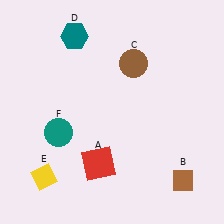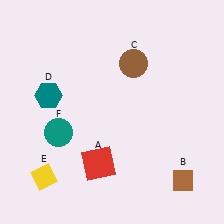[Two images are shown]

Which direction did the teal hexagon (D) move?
The teal hexagon (D) moved down.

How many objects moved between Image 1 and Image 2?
1 object moved between the two images.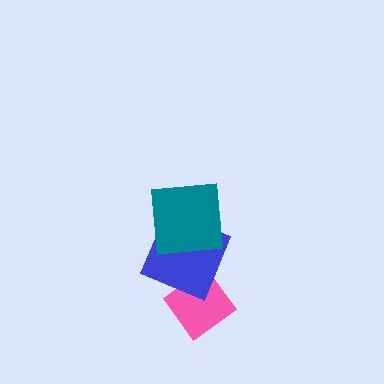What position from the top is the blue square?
The blue square is 2nd from the top.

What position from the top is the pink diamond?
The pink diamond is 3rd from the top.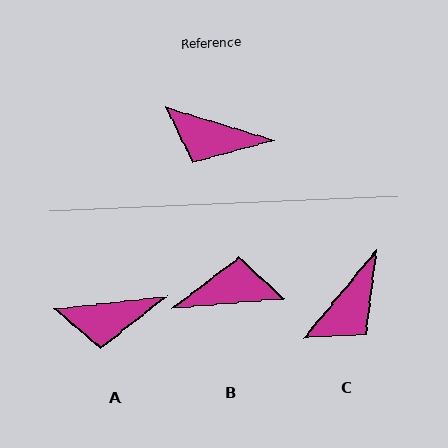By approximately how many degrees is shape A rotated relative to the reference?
Approximately 24 degrees counter-clockwise.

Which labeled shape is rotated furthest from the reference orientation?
B, about 158 degrees away.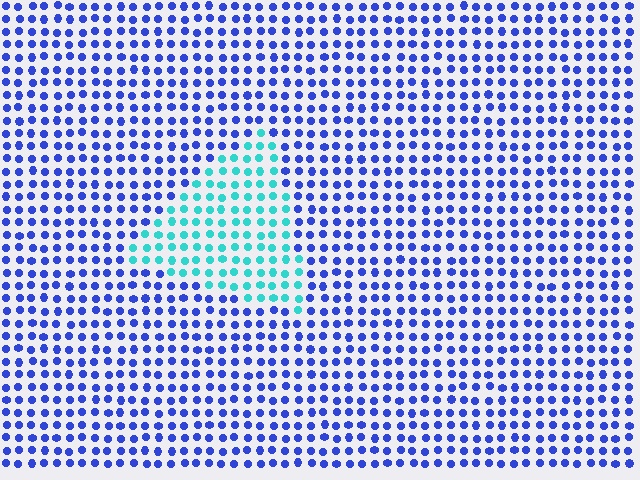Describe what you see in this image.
The image is filled with small blue elements in a uniform arrangement. A triangle-shaped region is visible where the elements are tinted to a slightly different hue, forming a subtle color boundary.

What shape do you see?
I see a triangle.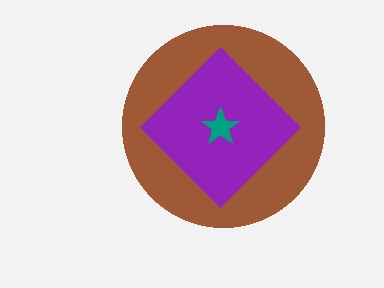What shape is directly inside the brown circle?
The purple diamond.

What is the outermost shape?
The brown circle.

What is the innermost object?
The teal star.